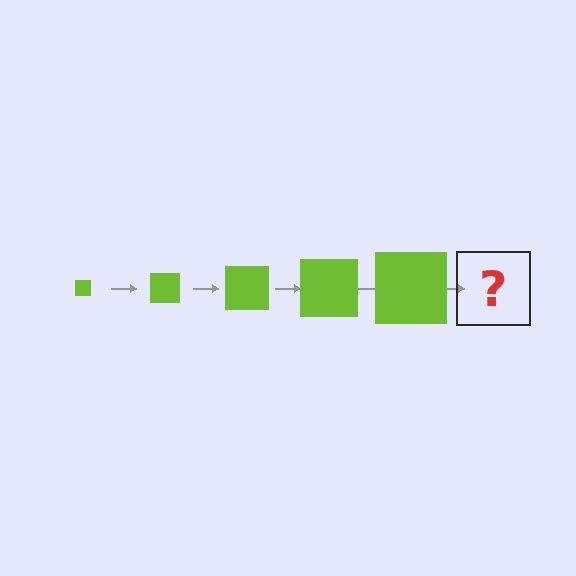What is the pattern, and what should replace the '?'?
The pattern is that the square gets progressively larger each step. The '?' should be a lime square, larger than the previous one.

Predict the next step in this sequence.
The next step is a lime square, larger than the previous one.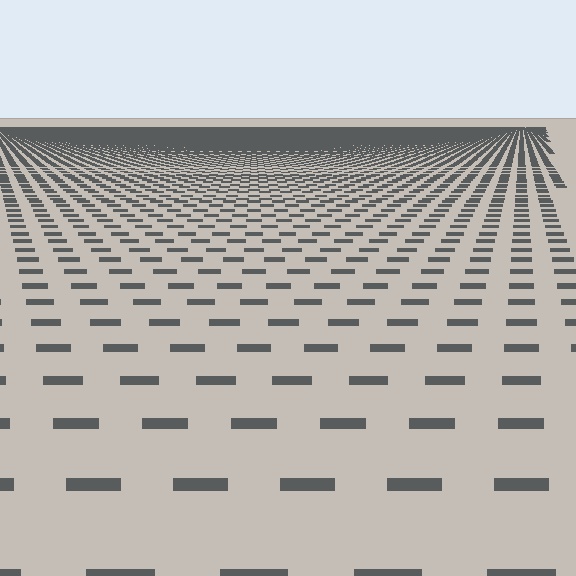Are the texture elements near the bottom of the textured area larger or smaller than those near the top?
Larger. Near the bottom, elements are closer to the viewer and appear at a bigger on-screen size.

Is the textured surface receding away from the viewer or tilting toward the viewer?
The surface is receding away from the viewer. Texture elements get smaller and denser toward the top.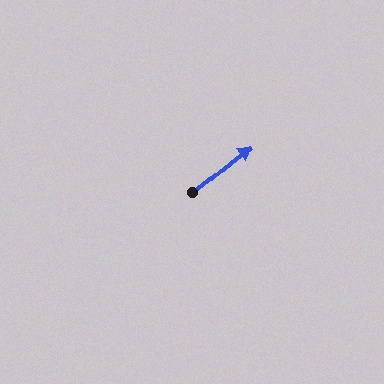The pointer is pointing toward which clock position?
Roughly 2 o'clock.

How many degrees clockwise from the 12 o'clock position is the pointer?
Approximately 51 degrees.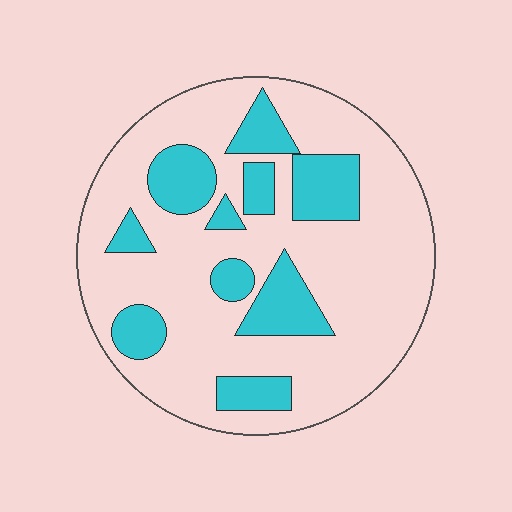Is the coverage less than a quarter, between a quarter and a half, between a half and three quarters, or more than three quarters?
Between a quarter and a half.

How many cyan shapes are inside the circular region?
10.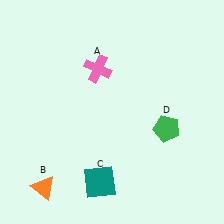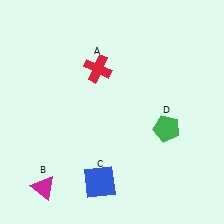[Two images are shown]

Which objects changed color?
A changed from pink to red. B changed from orange to magenta. C changed from teal to blue.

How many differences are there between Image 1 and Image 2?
There are 3 differences between the two images.